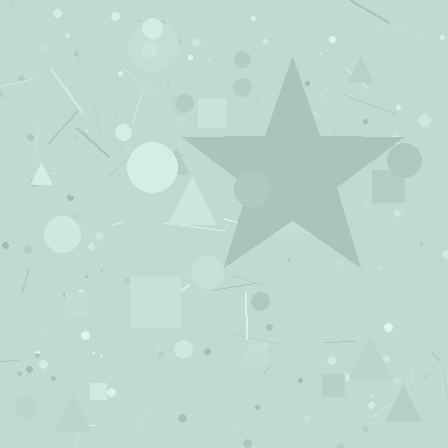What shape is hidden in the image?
A star is hidden in the image.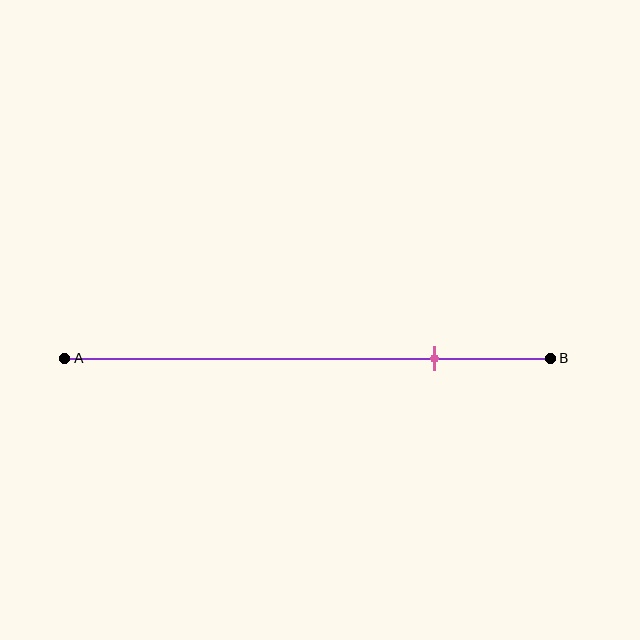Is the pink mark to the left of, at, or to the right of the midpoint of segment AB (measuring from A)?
The pink mark is to the right of the midpoint of segment AB.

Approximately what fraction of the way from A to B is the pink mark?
The pink mark is approximately 75% of the way from A to B.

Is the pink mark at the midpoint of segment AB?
No, the mark is at about 75% from A, not at the 50% midpoint.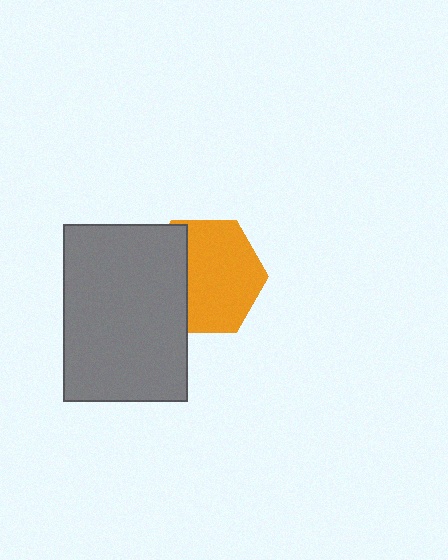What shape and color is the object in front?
The object in front is a gray rectangle.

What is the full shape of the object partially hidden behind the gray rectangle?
The partially hidden object is an orange hexagon.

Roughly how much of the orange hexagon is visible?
Most of it is visible (roughly 67%).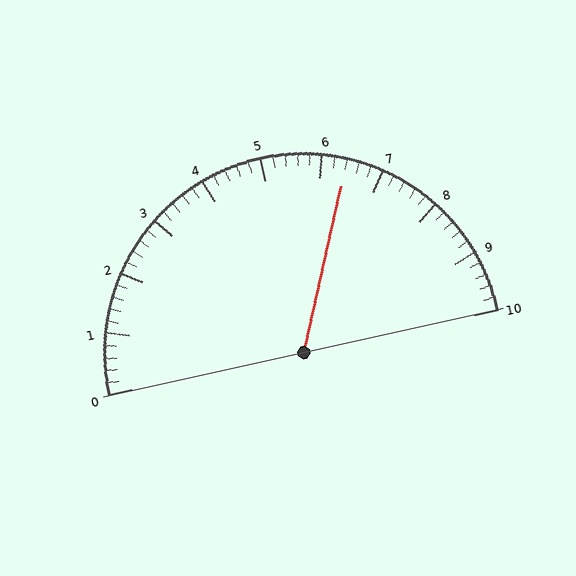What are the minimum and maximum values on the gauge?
The gauge ranges from 0 to 10.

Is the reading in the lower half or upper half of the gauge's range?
The reading is in the upper half of the range (0 to 10).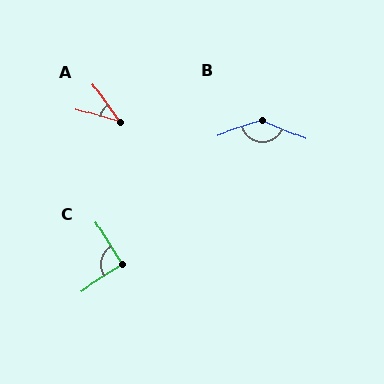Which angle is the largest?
B, at approximately 139 degrees.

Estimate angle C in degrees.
Approximately 91 degrees.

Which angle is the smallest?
A, at approximately 39 degrees.